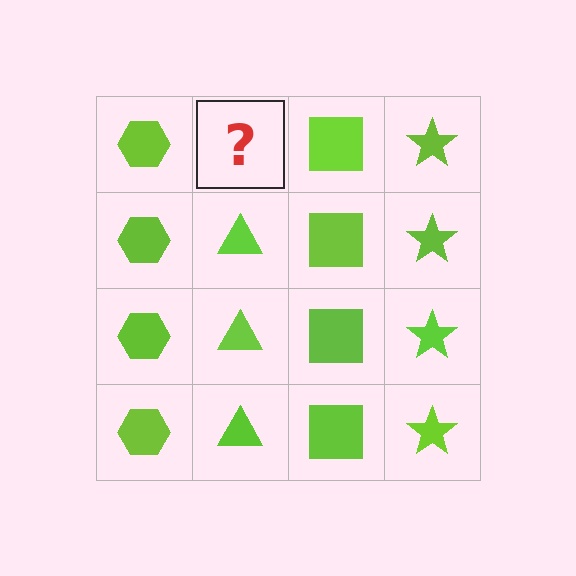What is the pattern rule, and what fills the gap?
The rule is that each column has a consistent shape. The gap should be filled with a lime triangle.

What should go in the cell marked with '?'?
The missing cell should contain a lime triangle.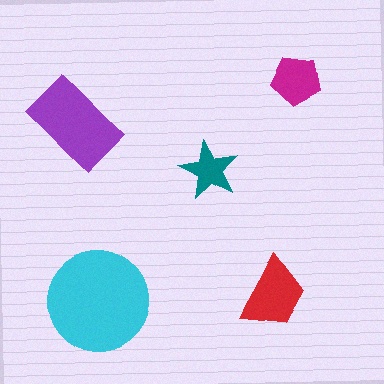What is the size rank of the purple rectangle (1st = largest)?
2nd.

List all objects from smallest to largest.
The teal star, the magenta pentagon, the red trapezoid, the purple rectangle, the cyan circle.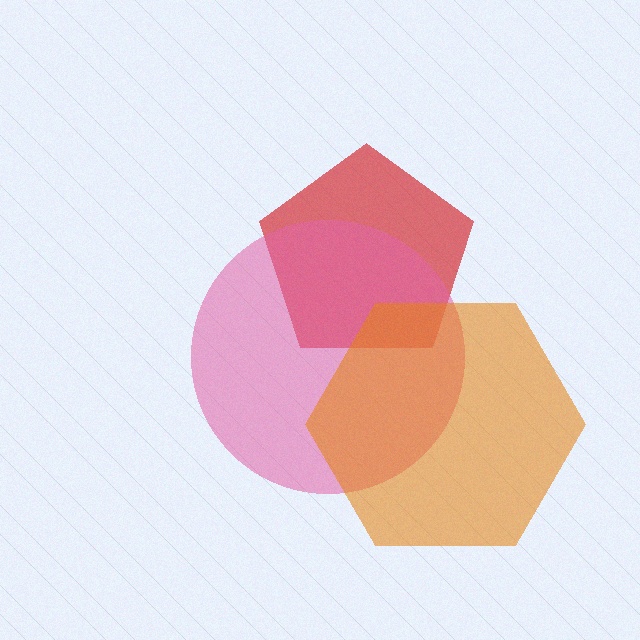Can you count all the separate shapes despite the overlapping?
Yes, there are 3 separate shapes.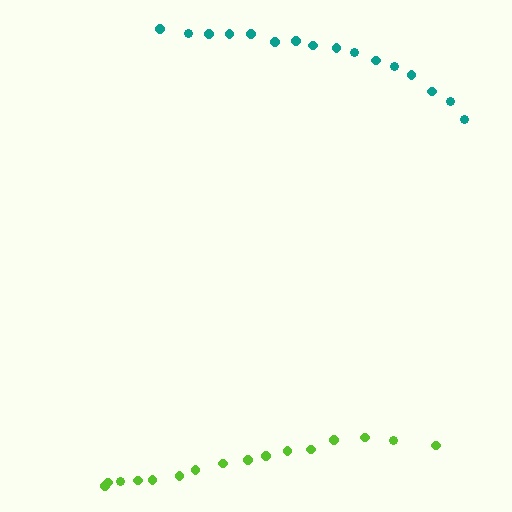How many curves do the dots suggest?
There are 2 distinct paths.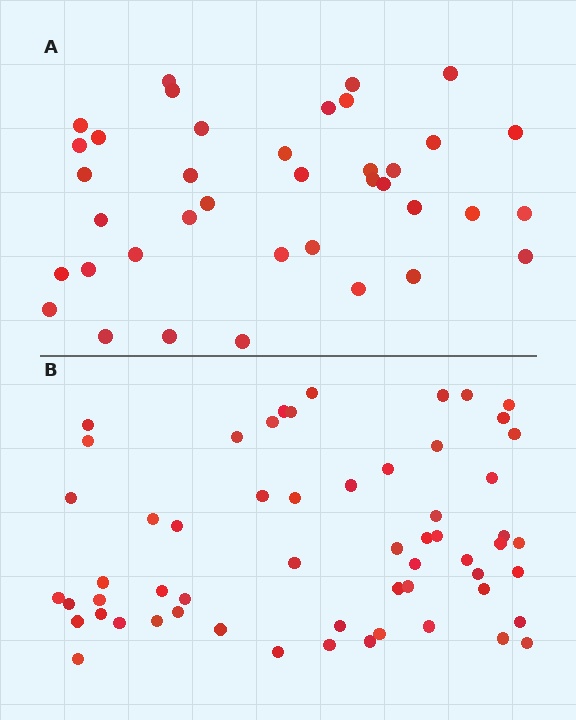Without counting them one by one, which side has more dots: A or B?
Region B (the bottom region) has more dots.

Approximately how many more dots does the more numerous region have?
Region B has approximately 20 more dots than region A.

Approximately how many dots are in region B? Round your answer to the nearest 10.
About 60 dots. (The exact count is 58, which rounds to 60.)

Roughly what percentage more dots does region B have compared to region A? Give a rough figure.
About 55% more.